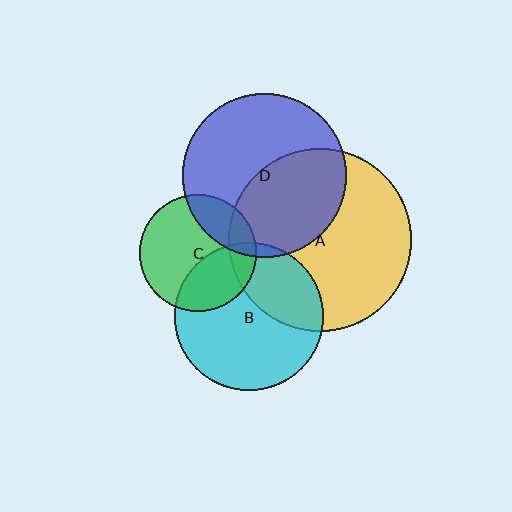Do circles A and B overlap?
Yes.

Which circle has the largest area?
Circle A (yellow).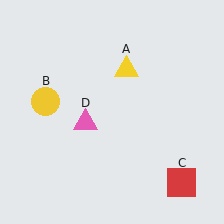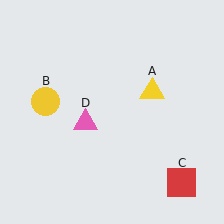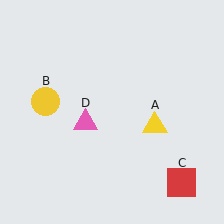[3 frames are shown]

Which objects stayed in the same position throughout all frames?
Yellow circle (object B) and red square (object C) and pink triangle (object D) remained stationary.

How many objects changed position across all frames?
1 object changed position: yellow triangle (object A).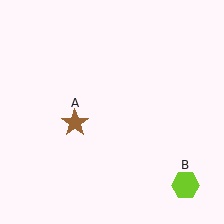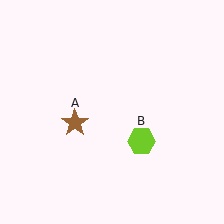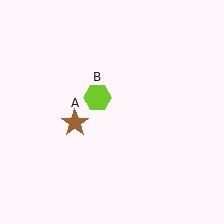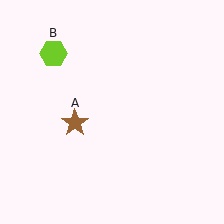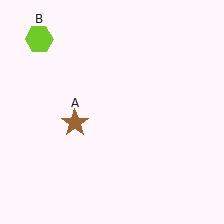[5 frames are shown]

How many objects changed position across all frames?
1 object changed position: lime hexagon (object B).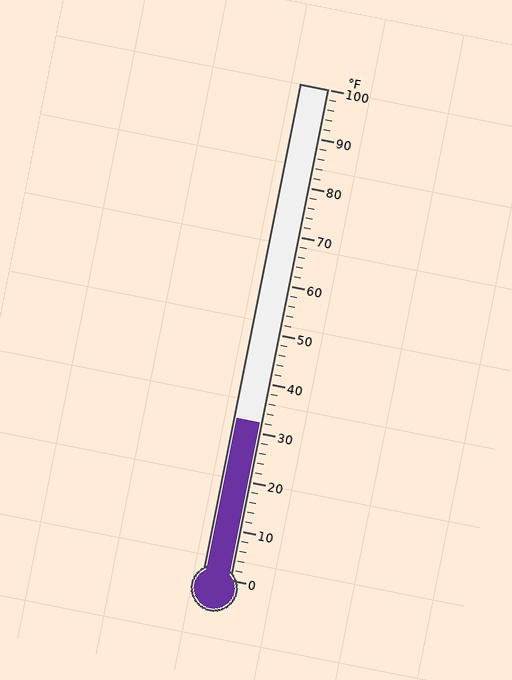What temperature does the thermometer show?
The thermometer shows approximately 32°F.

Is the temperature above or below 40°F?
The temperature is below 40°F.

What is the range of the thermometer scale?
The thermometer scale ranges from 0°F to 100°F.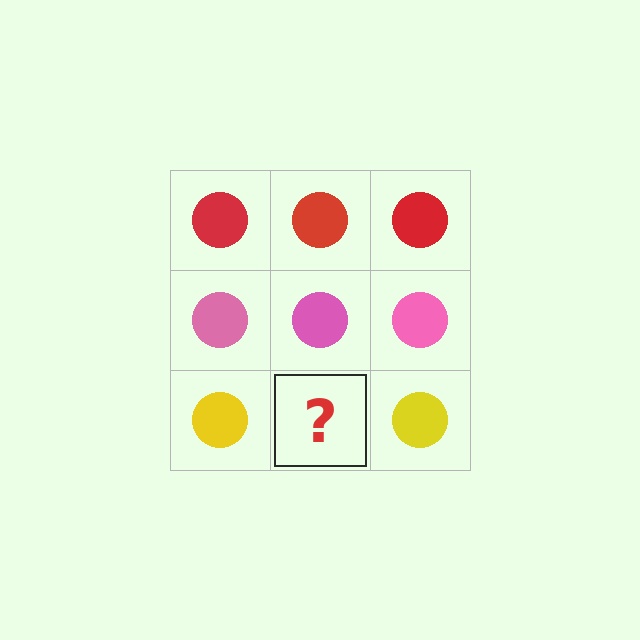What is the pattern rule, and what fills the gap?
The rule is that each row has a consistent color. The gap should be filled with a yellow circle.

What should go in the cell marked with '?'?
The missing cell should contain a yellow circle.